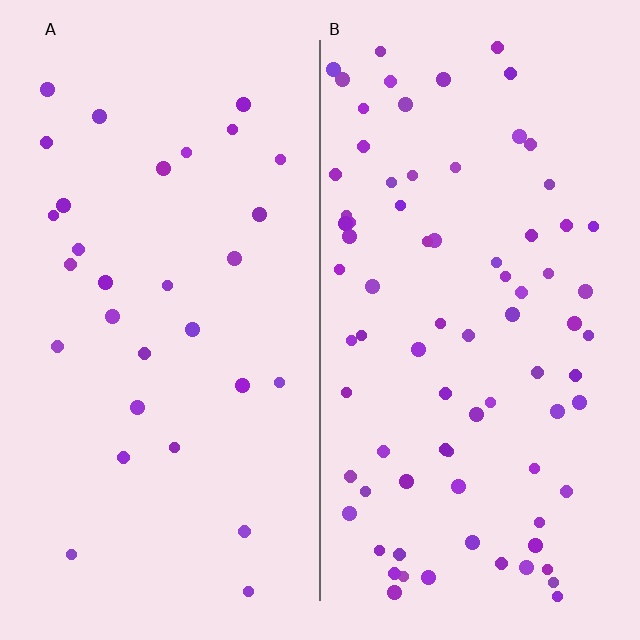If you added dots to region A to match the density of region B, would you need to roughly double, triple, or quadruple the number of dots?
Approximately triple.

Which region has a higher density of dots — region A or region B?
B (the right).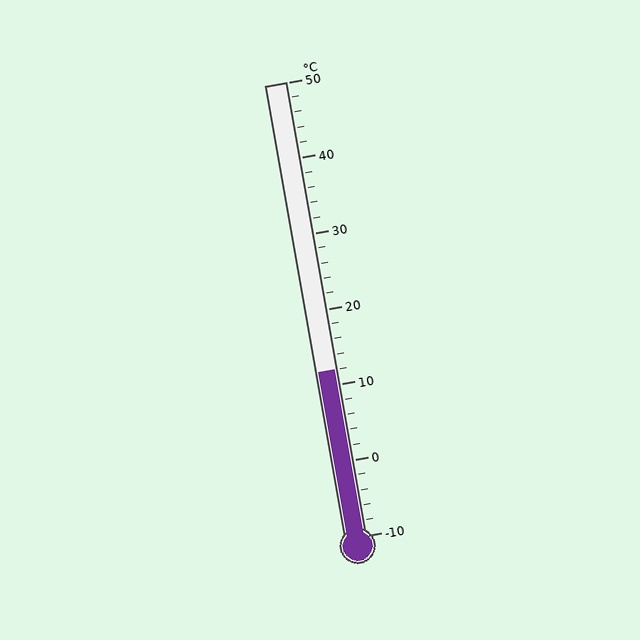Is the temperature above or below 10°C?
The temperature is above 10°C.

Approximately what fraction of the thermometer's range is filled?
The thermometer is filled to approximately 35% of its range.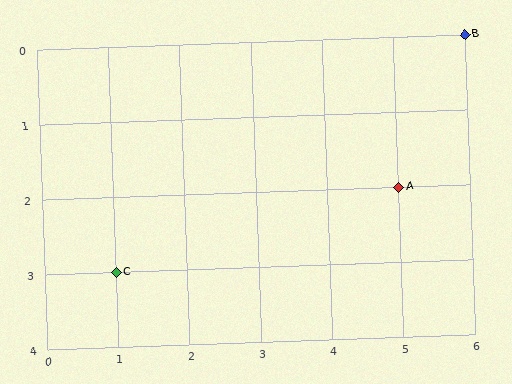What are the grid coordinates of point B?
Point B is at grid coordinates (6, 0).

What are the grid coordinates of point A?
Point A is at grid coordinates (5, 2).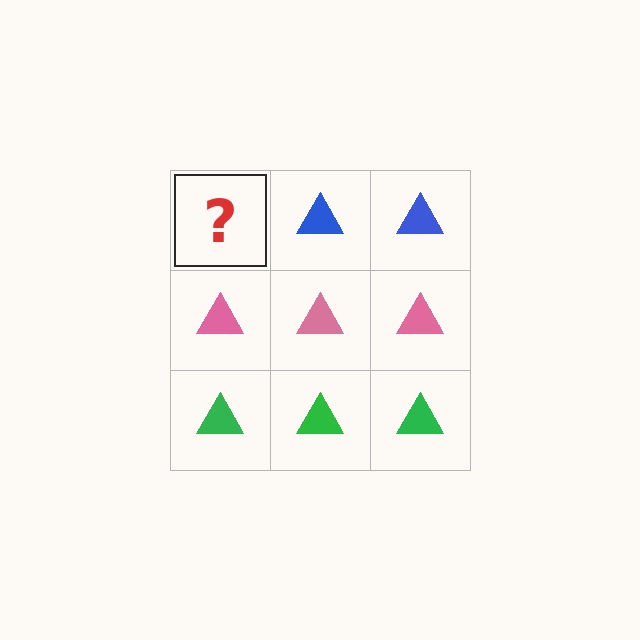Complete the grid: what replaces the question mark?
The question mark should be replaced with a blue triangle.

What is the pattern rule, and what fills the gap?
The rule is that each row has a consistent color. The gap should be filled with a blue triangle.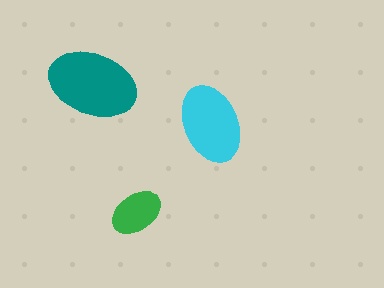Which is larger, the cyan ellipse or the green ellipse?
The cyan one.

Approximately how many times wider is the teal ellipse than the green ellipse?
About 1.5 times wider.